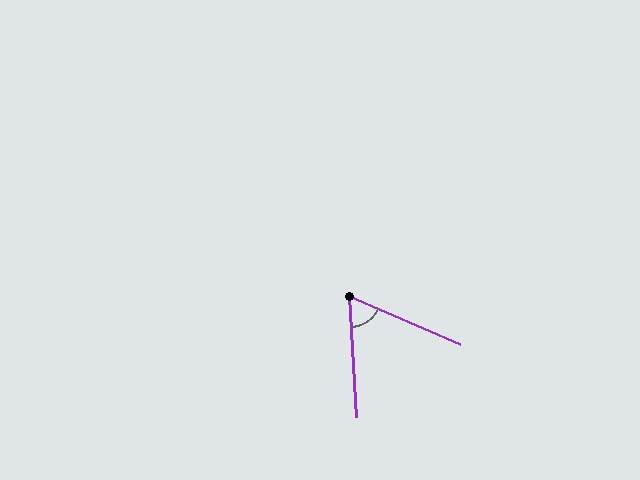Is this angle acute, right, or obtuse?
It is acute.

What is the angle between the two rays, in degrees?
Approximately 63 degrees.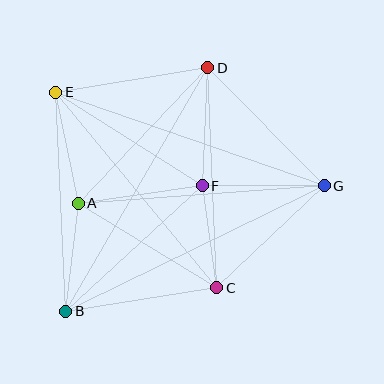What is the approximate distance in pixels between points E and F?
The distance between E and F is approximately 174 pixels.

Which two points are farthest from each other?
Points B and G are farthest from each other.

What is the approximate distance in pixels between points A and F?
The distance between A and F is approximately 126 pixels.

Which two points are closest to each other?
Points C and F are closest to each other.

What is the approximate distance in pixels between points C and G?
The distance between C and G is approximately 148 pixels.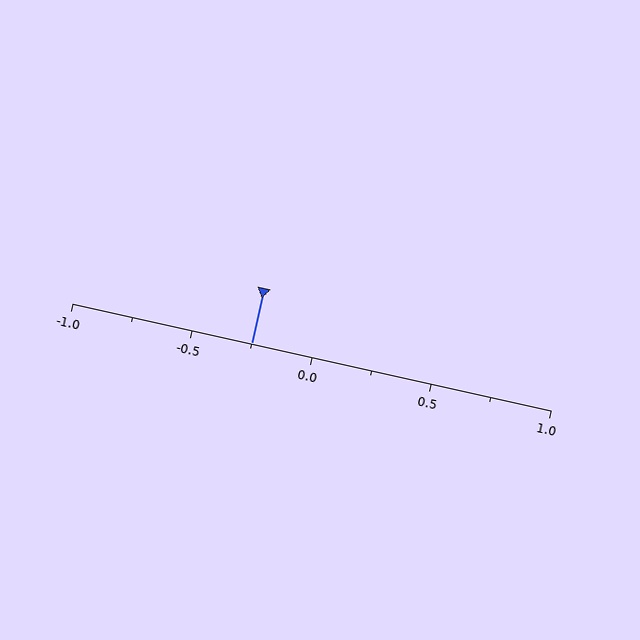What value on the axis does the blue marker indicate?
The marker indicates approximately -0.25.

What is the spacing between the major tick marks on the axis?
The major ticks are spaced 0.5 apart.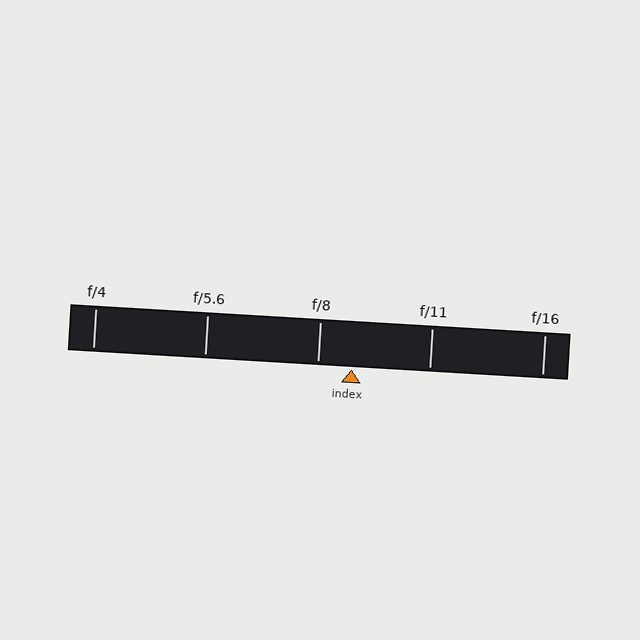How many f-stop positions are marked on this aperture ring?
There are 5 f-stop positions marked.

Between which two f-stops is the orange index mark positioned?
The index mark is between f/8 and f/11.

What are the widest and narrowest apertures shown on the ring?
The widest aperture shown is f/4 and the narrowest is f/16.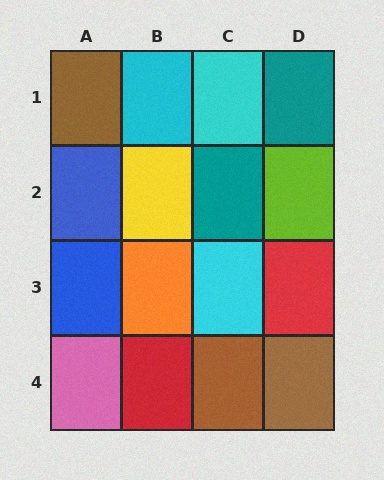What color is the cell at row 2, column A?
Blue.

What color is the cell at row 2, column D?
Lime.